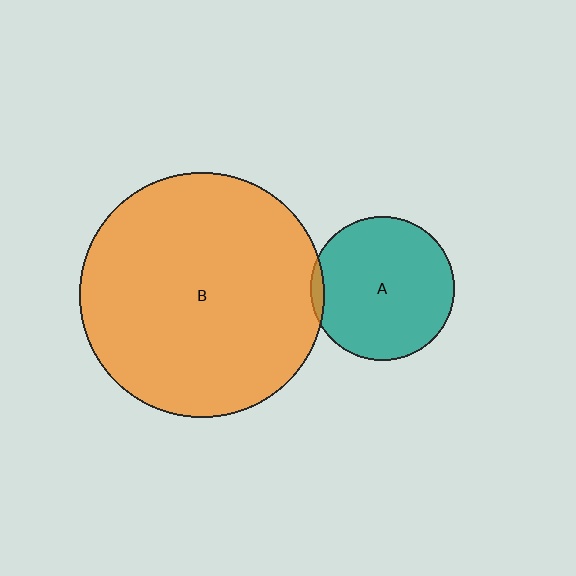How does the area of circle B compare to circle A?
Approximately 2.9 times.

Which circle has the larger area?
Circle B (orange).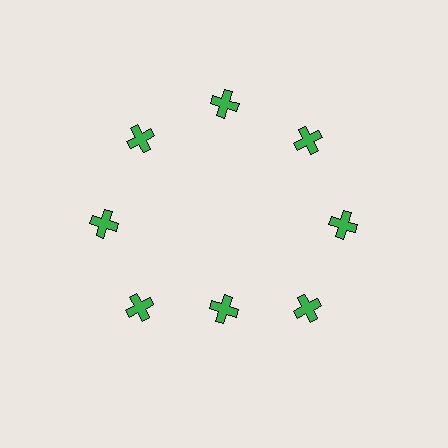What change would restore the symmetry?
The symmetry would be restored by moving it outward, back onto the ring so that all 8 crosses sit at equal angles and equal distance from the center.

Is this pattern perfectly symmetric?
No. The 8 green crosses are arranged in a ring, but one element near the 6 o'clock position is pulled inward toward the center, breaking the 8-fold rotational symmetry.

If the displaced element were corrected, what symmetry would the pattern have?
It would have 8-fold rotational symmetry — the pattern would map onto itself every 45 degrees.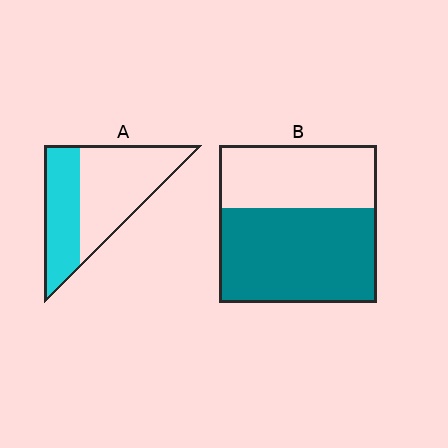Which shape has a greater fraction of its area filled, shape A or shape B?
Shape B.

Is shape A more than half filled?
No.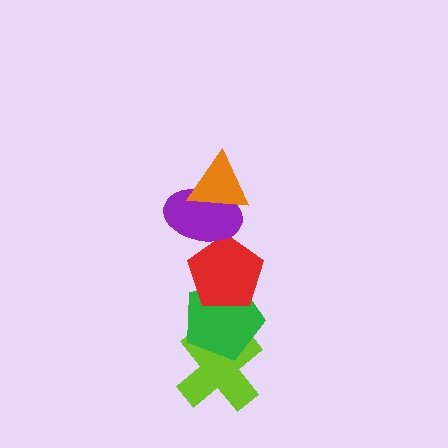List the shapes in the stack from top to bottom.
From top to bottom: the orange triangle, the purple ellipse, the red pentagon, the green pentagon, the lime cross.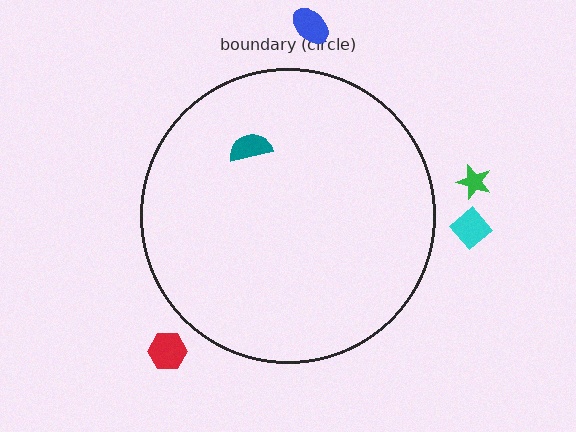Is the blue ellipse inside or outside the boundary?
Outside.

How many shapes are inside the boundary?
1 inside, 4 outside.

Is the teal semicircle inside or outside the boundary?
Inside.